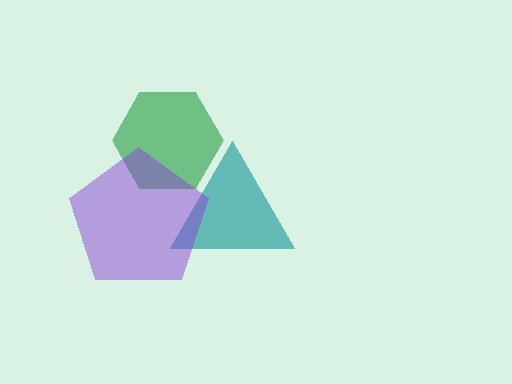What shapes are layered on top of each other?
The layered shapes are: a green hexagon, a teal triangle, a purple pentagon.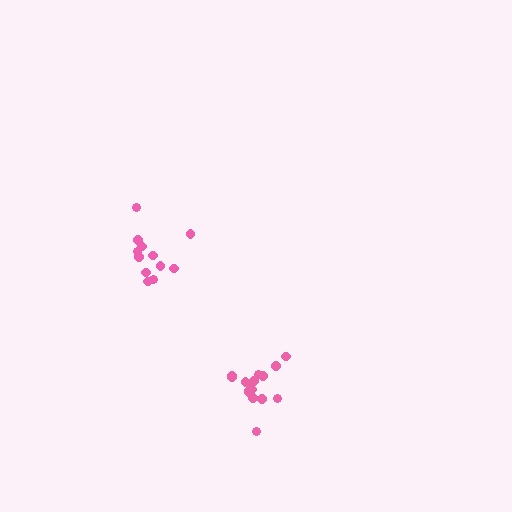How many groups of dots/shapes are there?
There are 2 groups.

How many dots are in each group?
Group 1: 12 dots, Group 2: 17 dots (29 total).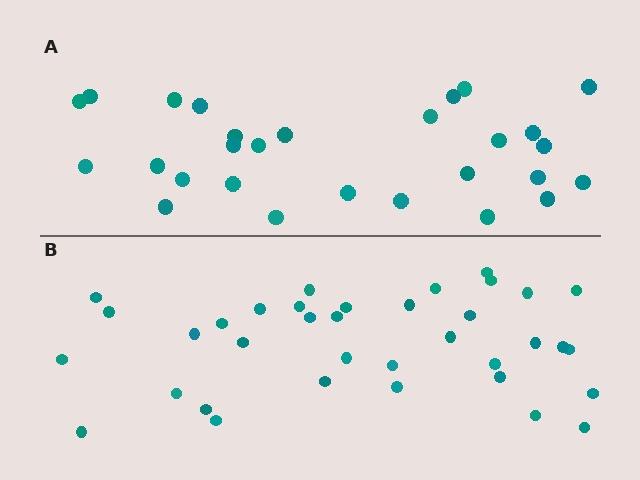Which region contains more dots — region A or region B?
Region B (the bottom region) has more dots.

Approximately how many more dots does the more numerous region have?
Region B has roughly 8 or so more dots than region A.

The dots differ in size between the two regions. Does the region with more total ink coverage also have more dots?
No. Region A has more total ink coverage because its dots are larger, but region B actually contains more individual dots. Total area can be misleading — the number of items is what matters here.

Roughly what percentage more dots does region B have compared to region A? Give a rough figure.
About 30% more.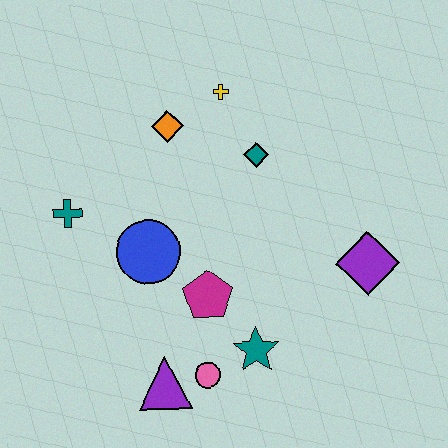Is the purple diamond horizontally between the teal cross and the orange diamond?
No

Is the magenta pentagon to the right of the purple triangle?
Yes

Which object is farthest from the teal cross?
The purple diamond is farthest from the teal cross.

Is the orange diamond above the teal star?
Yes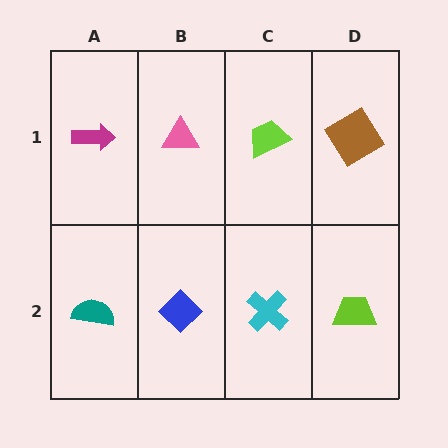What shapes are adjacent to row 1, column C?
A cyan cross (row 2, column C), a pink triangle (row 1, column B), a brown diamond (row 1, column D).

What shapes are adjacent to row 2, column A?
A magenta arrow (row 1, column A), a blue diamond (row 2, column B).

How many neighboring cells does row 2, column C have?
3.